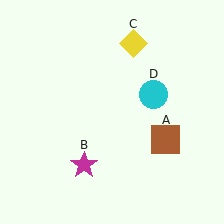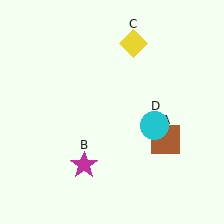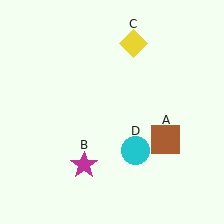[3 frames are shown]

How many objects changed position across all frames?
1 object changed position: cyan circle (object D).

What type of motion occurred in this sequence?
The cyan circle (object D) rotated clockwise around the center of the scene.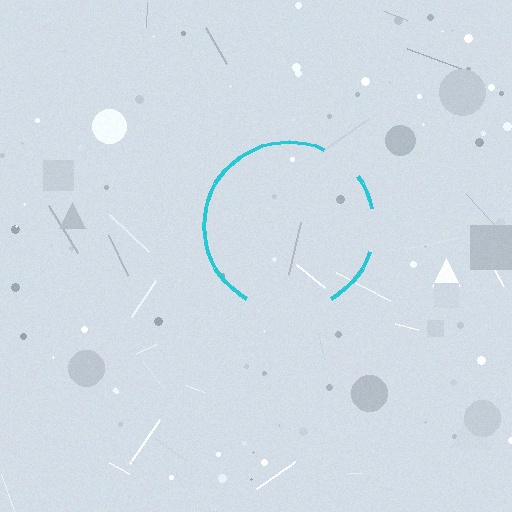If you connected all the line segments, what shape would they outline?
They would outline a circle.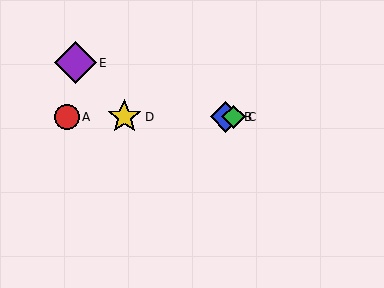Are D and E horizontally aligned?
No, D is at y≈117 and E is at y≈63.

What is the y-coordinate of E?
Object E is at y≈63.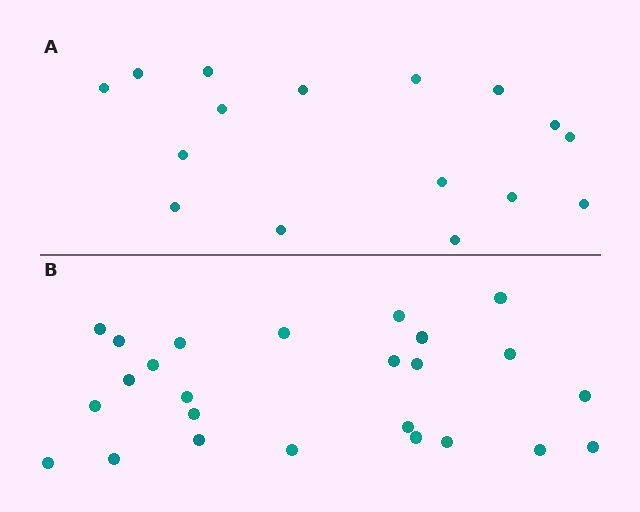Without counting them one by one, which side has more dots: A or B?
Region B (the bottom region) has more dots.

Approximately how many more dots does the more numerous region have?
Region B has roughly 8 or so more dots than region A.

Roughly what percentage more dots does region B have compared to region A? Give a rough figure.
About 55% more.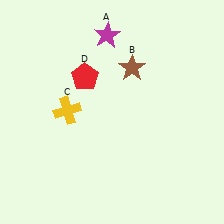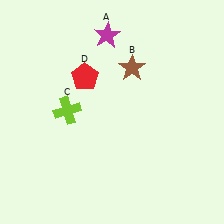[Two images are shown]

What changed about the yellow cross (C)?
In Image 1, C is yellow. In Image 2, it changed to lime.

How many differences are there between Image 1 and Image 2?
There is 1 difference between the two images.